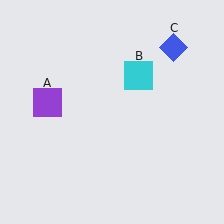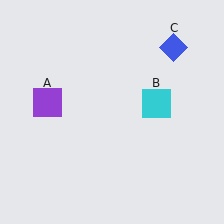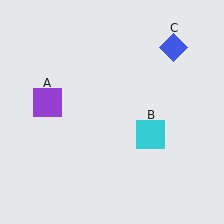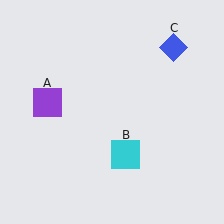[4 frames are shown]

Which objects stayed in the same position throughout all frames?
Purple square (object A) and blue diamond (object C) remained stationary.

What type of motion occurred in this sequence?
The cyan square (object B) rotated clockwise around the center of the scene.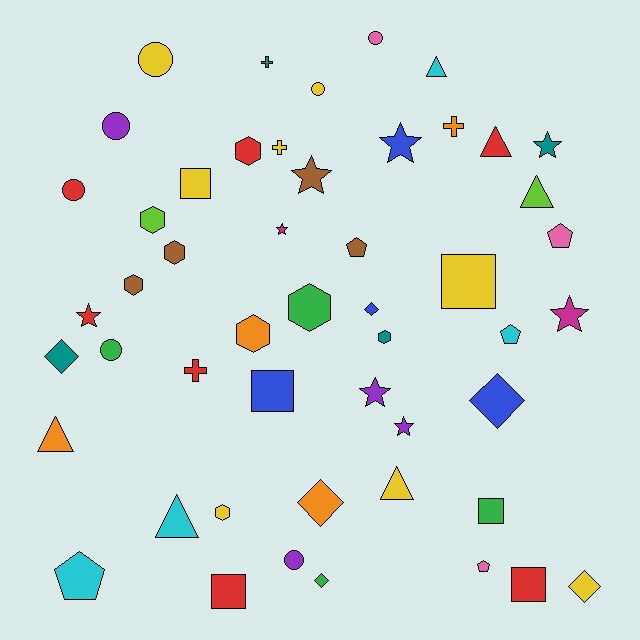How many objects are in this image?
There are 50 objects.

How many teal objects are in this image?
There are 4 teal objects.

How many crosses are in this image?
There are 4 crosses.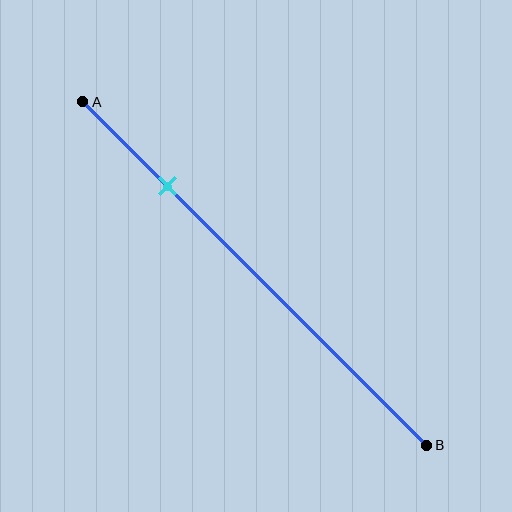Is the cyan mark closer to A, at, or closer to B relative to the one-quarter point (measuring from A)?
The cyan mark is approximately at the one-quarter point of segment AB.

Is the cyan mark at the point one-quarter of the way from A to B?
Yes, the mark is approximately at the one-quarter point.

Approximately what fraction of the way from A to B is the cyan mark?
The cyan mark is approximately 25% of the way from A to B.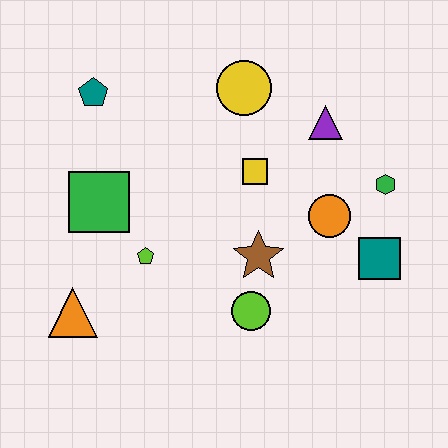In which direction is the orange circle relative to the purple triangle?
The orange circle is below the purple triangle.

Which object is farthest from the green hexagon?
The orange triangle is farthest from the green hexagon.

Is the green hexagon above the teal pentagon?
No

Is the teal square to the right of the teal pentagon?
Yes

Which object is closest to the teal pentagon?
The green square is closest to the teal pentagon.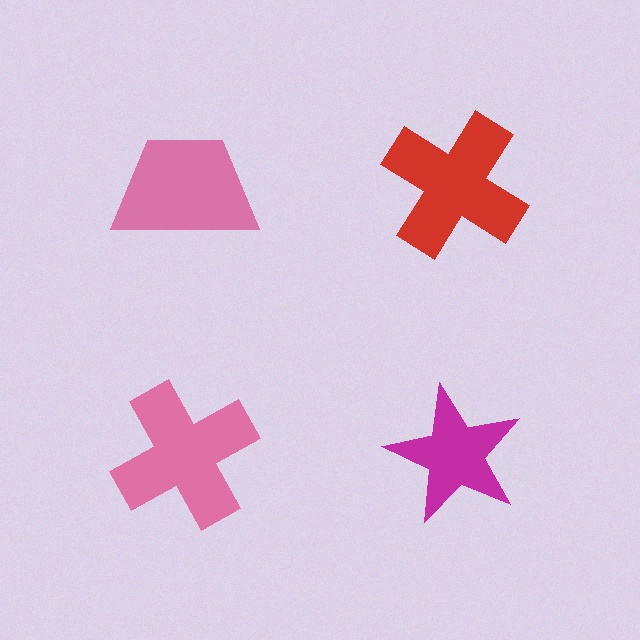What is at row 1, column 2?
A red cross.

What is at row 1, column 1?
A pink trapezoid.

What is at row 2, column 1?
A pink cross.